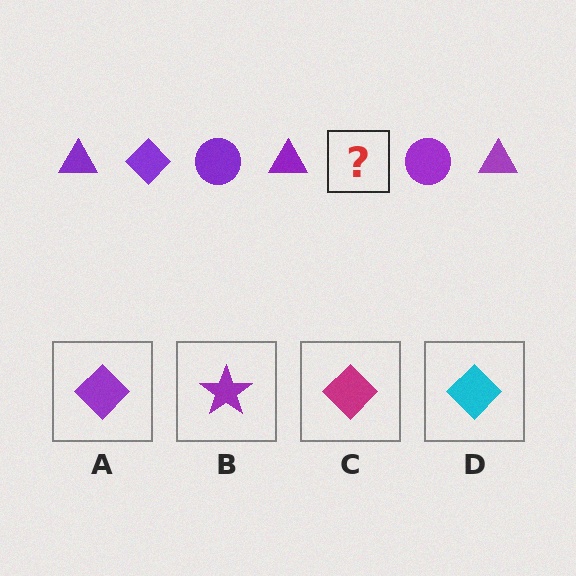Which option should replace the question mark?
Option A.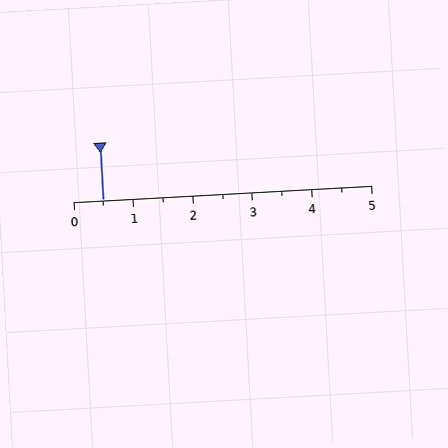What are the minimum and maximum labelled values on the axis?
The axis runs from 0 to 5.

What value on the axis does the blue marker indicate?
The marker indicates approximately 0.5.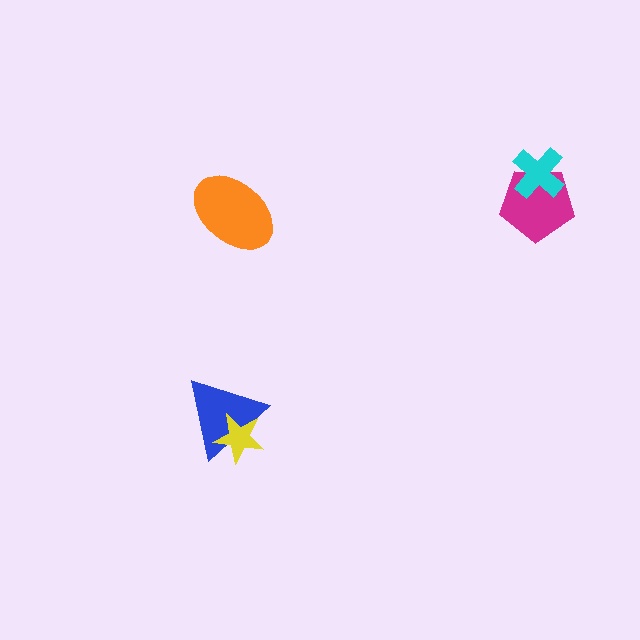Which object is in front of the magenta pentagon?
The cyan cross is in front of the magenta pentagon.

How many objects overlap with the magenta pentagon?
1 object overlaps with the magenta pentagon.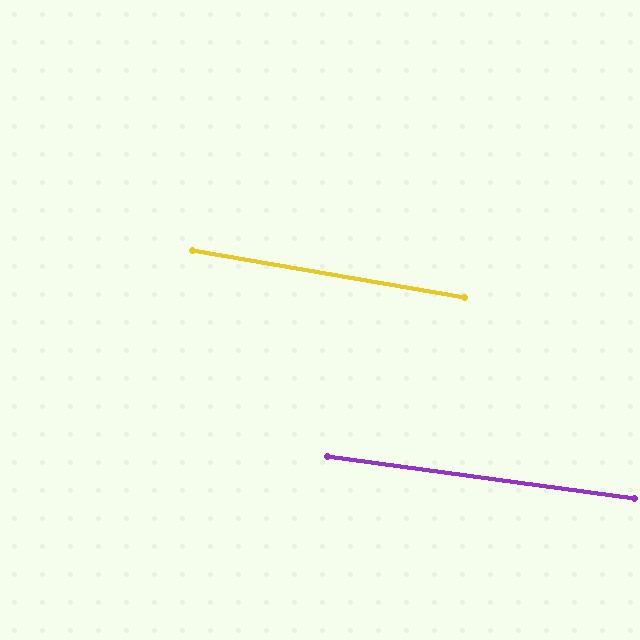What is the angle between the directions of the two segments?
Approximately 2 degrees.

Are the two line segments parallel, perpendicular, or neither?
Parallel — their directions differ by only 1.7°.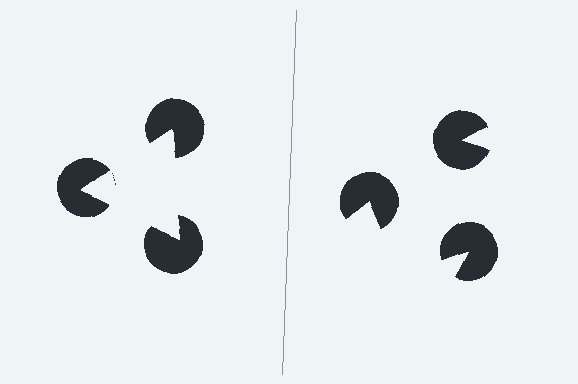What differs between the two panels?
The pac-man discs are positioned identically on both sides; only the wedge orientations differ. On the left they align to a triangle; on the right they are misaligned.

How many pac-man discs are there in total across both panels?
6 — 3 on each side.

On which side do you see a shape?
An illusory triangle appears on the left side. On the right side the wedge cuts are rotated, so no coherent shape forms.